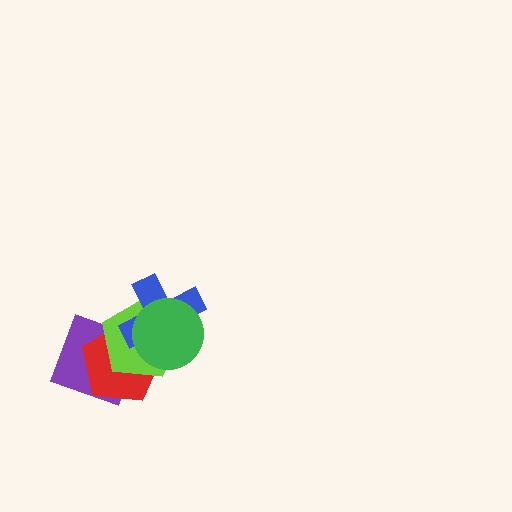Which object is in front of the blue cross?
The green circle is in front of the blue cross.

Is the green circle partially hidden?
No, no other shape covers it.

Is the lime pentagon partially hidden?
Yes, it is partially covered by another shape.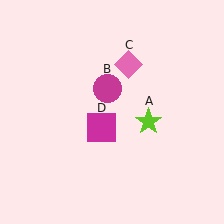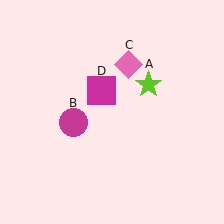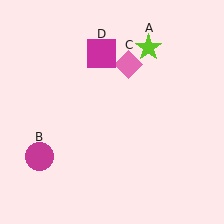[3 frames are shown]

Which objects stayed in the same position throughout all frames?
Pink diamond (object C) remained stationary.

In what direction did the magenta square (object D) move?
The magenta square (object D) moved up.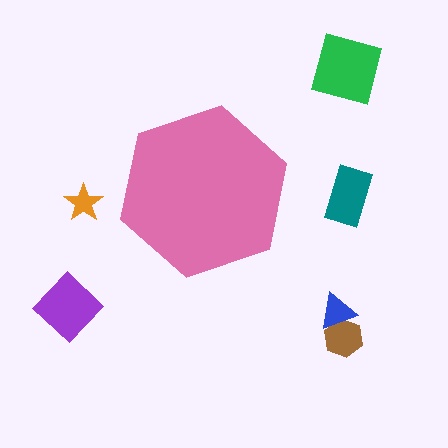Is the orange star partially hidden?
No, the orange star is fully visible.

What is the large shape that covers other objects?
A pink hexagon.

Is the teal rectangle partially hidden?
No, the teal rectangle is fully visible.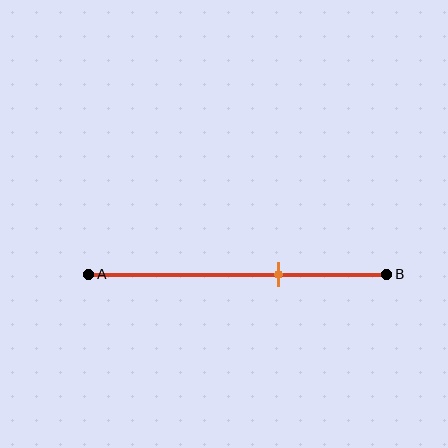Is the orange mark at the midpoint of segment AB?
No, the mark is at about 65% from A, not at the 50% midpoint.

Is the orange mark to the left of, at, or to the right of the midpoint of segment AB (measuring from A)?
The orange mark is to the right of the midpoint of segment AB.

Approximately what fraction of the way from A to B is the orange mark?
The orange mark is approximately 65% of the way from A to B.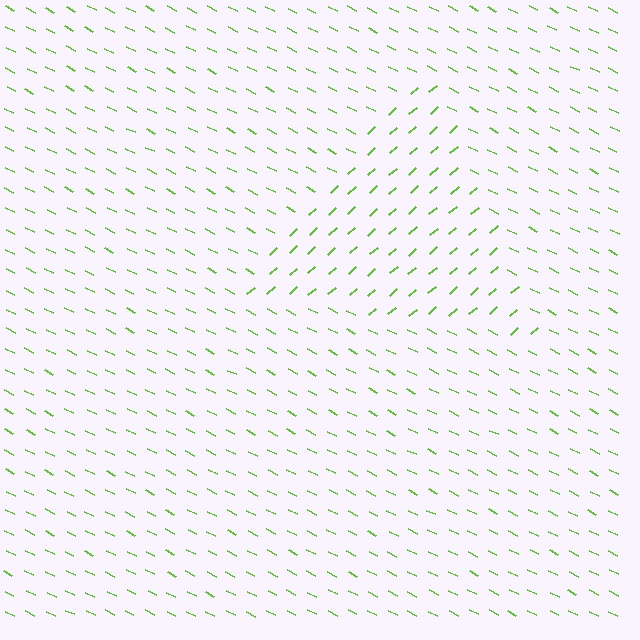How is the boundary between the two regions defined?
The boundary is defined purely by a change in line orientation (approximately 68 degrees difference). All lines are the same color and thickness.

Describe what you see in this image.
The image is filled with small lime line segments. A triangle region in the image has lines oriented differently from the surrounding lines, creating a visible texture boundary.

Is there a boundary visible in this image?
Yes, there is a texture boundary formed by a change in line orientation.